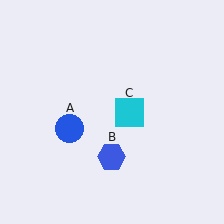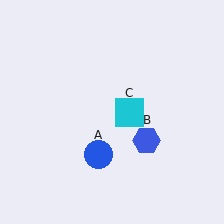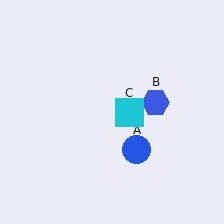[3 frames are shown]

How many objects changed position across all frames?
2 objects changed position: blue circle (object A), blue hexagon (object B).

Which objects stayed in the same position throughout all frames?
Cyan square (object C) remained stationary.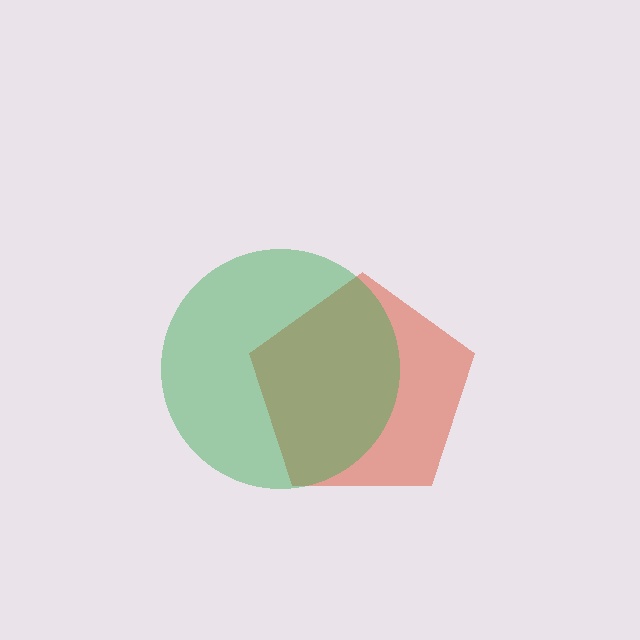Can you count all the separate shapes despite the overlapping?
Yes, there are 2 separate shapes.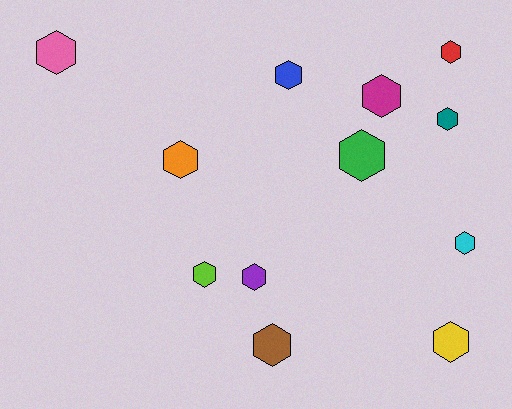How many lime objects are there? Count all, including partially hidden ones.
There is 1 lime object.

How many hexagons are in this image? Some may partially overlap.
There are 12 hexagons.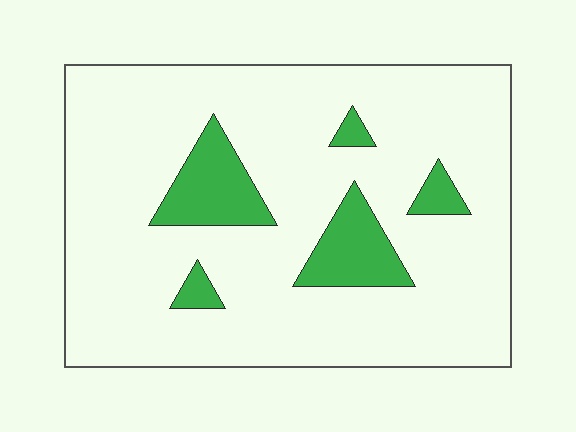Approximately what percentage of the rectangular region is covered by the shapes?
Approximately 15%.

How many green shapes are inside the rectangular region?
5.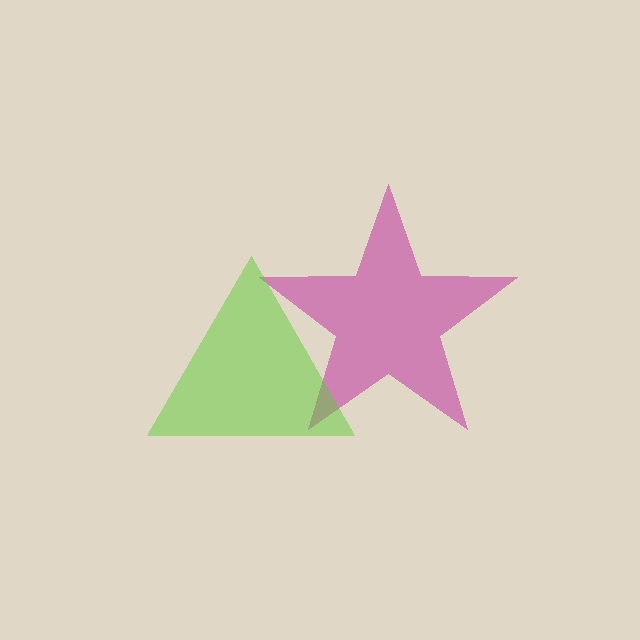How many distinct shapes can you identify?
There are 2 distinct shapes: a magenta star, a lime triangle.